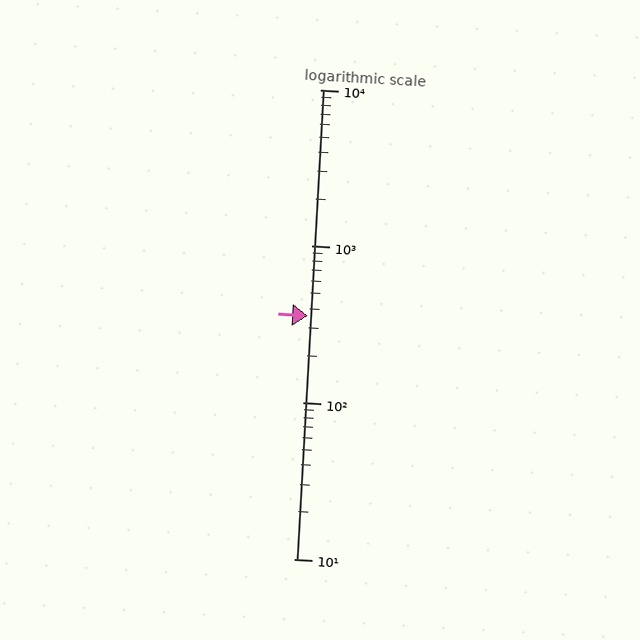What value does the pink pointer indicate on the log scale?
The pointer indicates approximately 360.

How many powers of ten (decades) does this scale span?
The scale spans 3 decades, from 10 to 10000.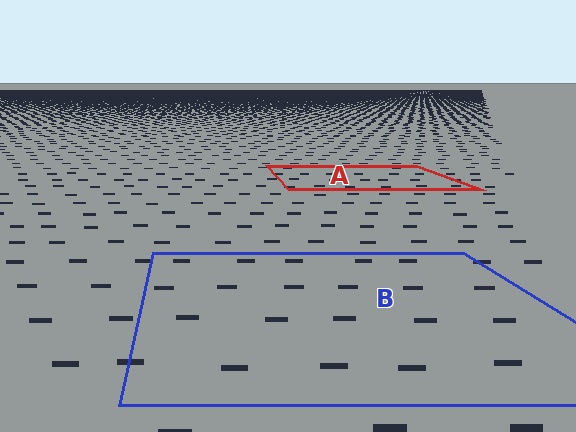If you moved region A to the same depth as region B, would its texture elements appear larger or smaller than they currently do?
They would appear larger. At a closer depth, the same texture elements are projected at a bigger on-screen size.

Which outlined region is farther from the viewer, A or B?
Region A is farther from the viewer — the texture elements inside it appear smaller and more densely packed.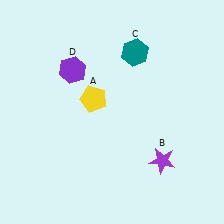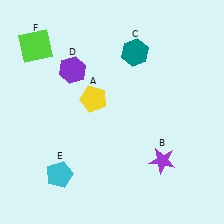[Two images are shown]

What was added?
A cyan pentagon (E), a lime square (F) were added in Image 2.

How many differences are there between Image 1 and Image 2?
There are 2 differences between the two images.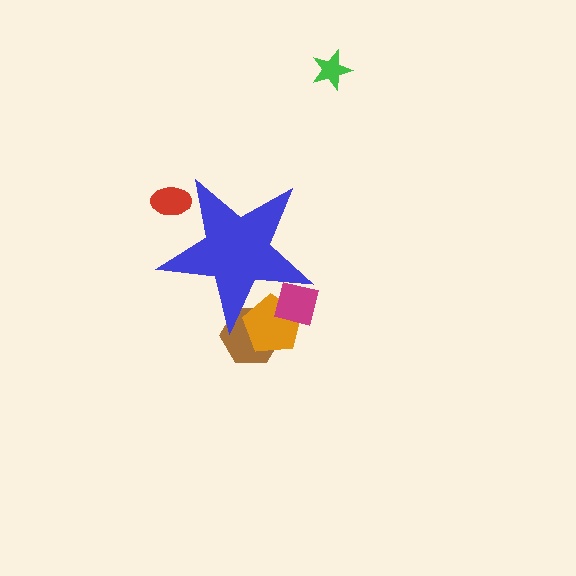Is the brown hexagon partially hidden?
Yes, the brown hexagon is partially hidden behind the blue star.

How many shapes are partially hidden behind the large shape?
4 shapes are partially hidden.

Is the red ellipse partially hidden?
Yes, the red ellipse is partially hidden behind the blue star.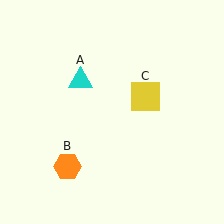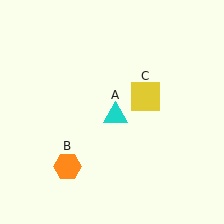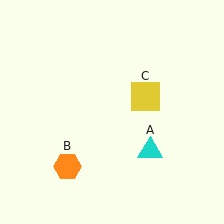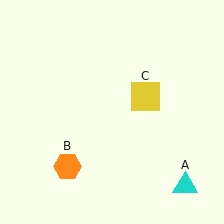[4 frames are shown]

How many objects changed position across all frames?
1 object changed position: cyan triangle (object A).